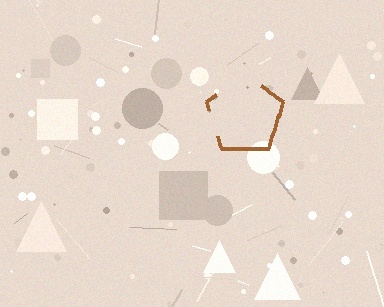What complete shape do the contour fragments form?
The contour fragments form a pentagon.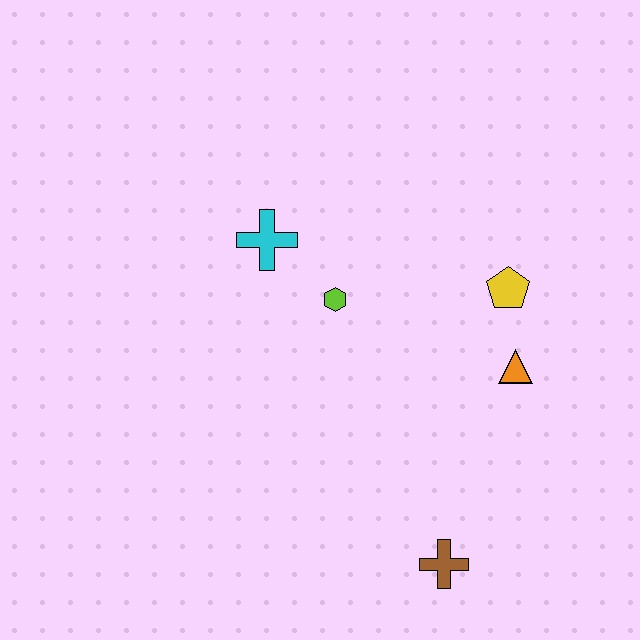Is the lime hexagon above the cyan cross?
No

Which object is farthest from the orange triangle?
The cyan cross is farthest from the orange triangle.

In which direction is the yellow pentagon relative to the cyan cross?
The yellow pentagon is to the right of the cyan cross.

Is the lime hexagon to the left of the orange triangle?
Yes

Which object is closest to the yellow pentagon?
The orange triangle is closest to the yellow pentagon.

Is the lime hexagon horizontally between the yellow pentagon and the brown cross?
No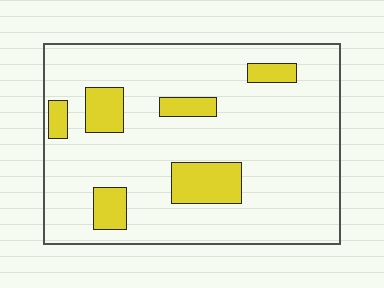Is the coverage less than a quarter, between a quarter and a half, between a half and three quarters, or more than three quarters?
Less than a quarter.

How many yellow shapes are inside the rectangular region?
6.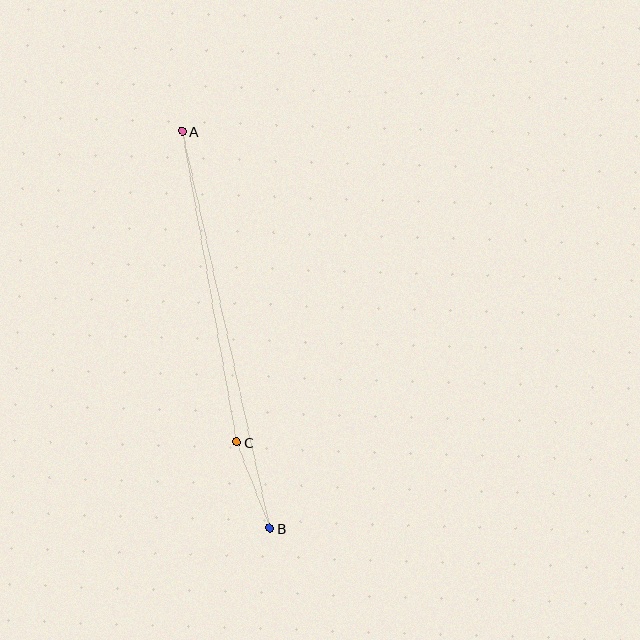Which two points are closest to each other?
Points B and C are closest to each other.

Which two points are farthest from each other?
Points A and B are farthest from each other.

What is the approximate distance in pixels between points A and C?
The distance between A and C is approximately 316 pixels.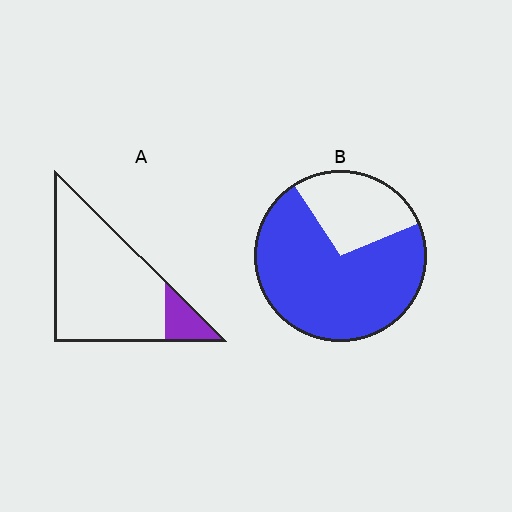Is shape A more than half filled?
No.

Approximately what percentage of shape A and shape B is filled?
A is approximately 15% and B is approximately 70%.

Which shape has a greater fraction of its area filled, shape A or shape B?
Shape B.